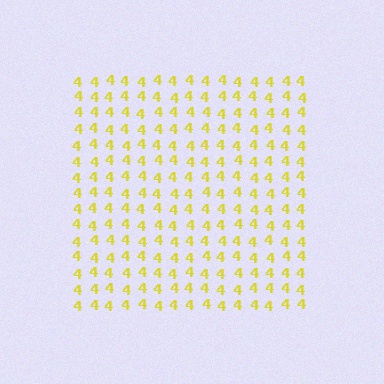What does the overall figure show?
The overall figure shows a square.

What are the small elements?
The small elements are digit 4's.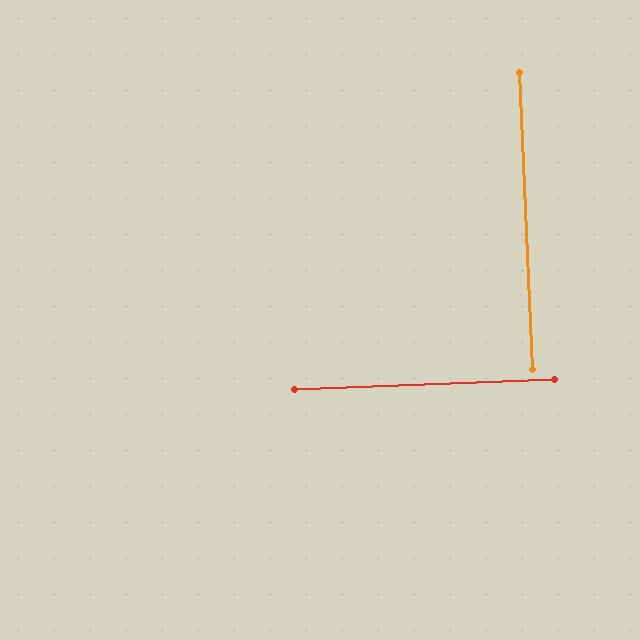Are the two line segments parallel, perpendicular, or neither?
Perpendicular — they meet at approximately 90°.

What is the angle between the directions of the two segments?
Approximately 90 degrees.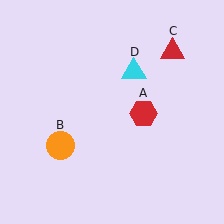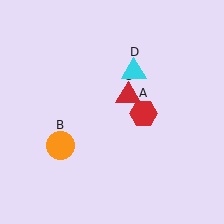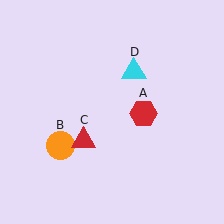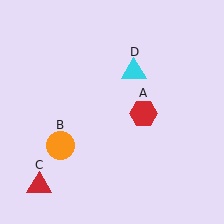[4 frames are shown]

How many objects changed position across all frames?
1 object changed position: red triangle (object C).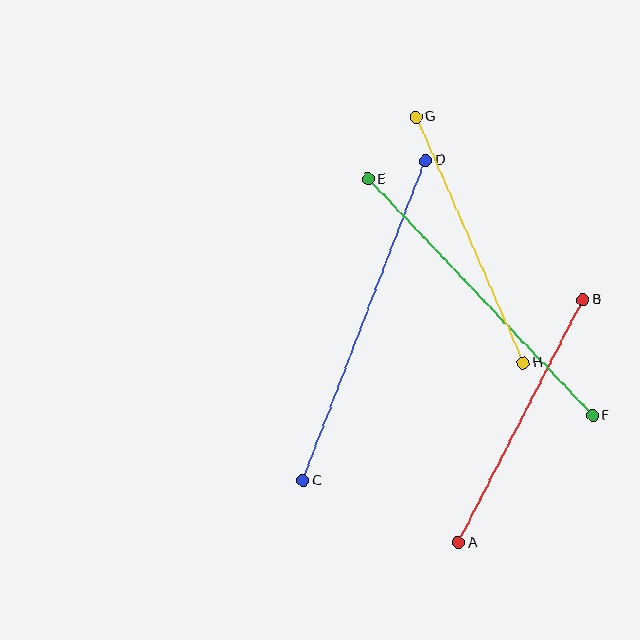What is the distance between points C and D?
The distance is approximately 343 pixels.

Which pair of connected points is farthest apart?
Points C and D are farthest apart.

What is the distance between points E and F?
The distance is approximately 326 pixels.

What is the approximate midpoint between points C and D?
The midpoint is at approximately (364, 321) pixels.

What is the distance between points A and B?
The distance is approximately 273 pixels.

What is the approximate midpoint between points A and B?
The midpoint is at approximately (521, 421) pixels.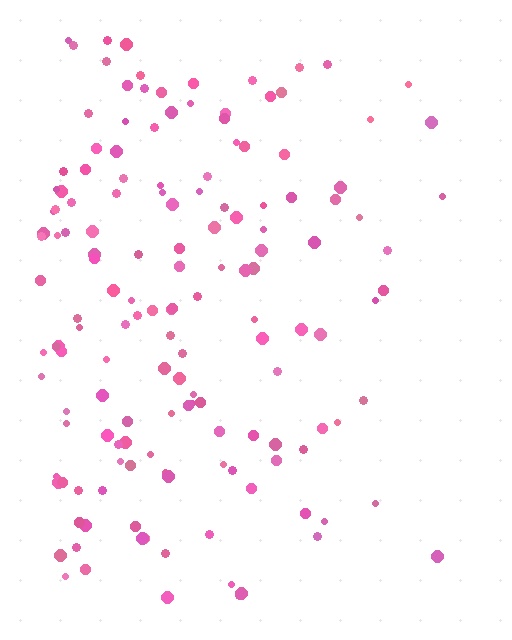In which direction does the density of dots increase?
From right to left, with the left side densest.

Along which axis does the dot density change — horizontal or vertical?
Horizontal.